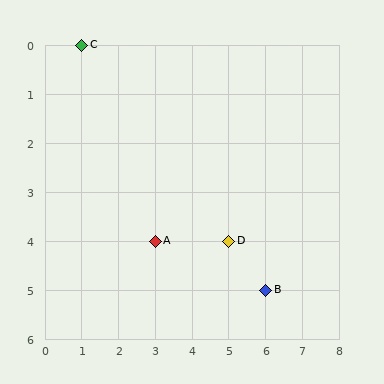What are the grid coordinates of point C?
Point C is at grid coordinates (1, 0).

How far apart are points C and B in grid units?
Points C and B are 5 columns and 5 rows apart (about 7.1 grid units diagonally).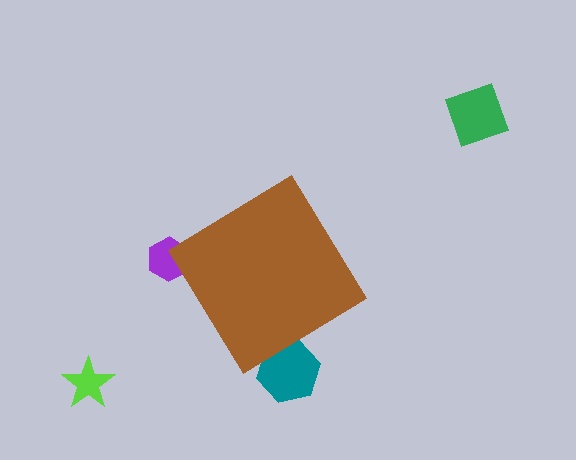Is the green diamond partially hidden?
No, the green diamond is fully visible.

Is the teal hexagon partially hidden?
Yes, the teal hexagon is partially hidden behind the brown diamond.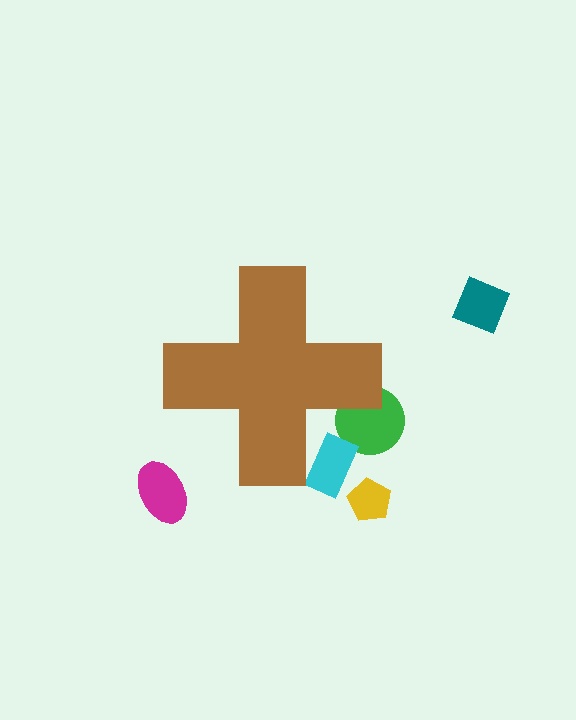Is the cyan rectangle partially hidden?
Yes, the cyan rectangle is partially hidden behind the brown cross.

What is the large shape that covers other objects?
A brown cross.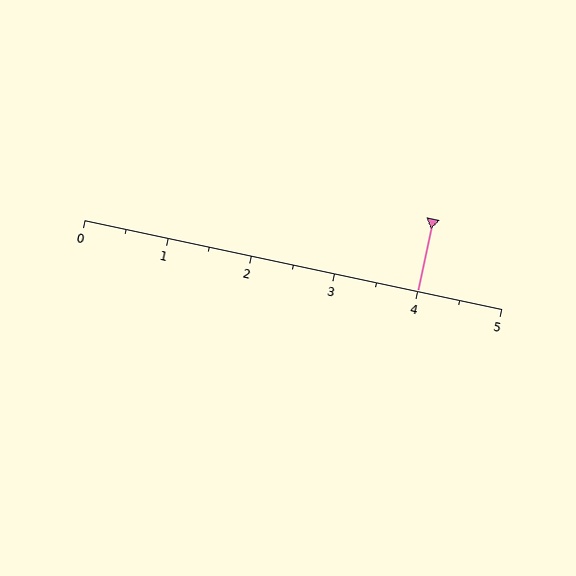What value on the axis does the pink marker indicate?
The marker indicates approximately 4.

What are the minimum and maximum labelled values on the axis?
The axis runs from 0 to 5.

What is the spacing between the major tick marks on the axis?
The major ticks are spaced 1 apart.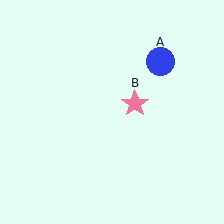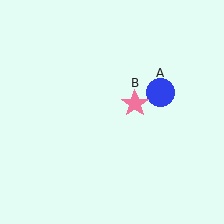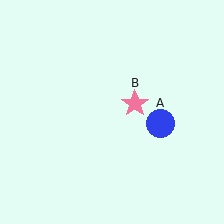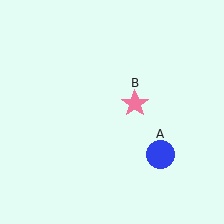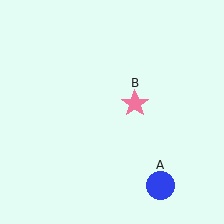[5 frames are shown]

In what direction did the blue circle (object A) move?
The blue circle (object A) moved down.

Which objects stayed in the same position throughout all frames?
Pink star (object B) remained stationary.